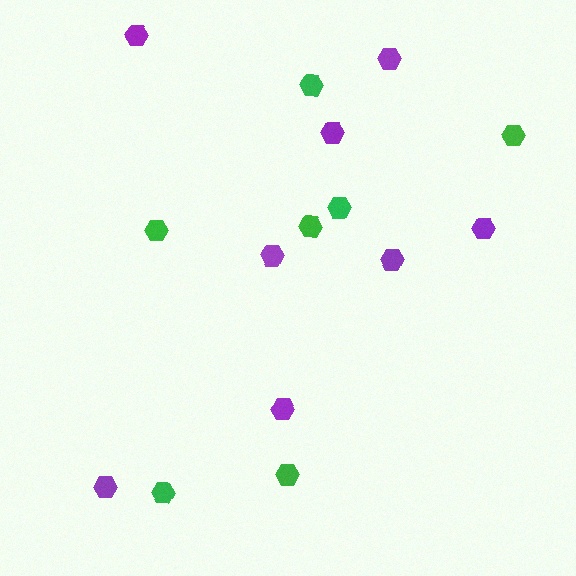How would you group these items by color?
There are 2 groups: one group of green hexagons (7) and one group of purple hexagons (8).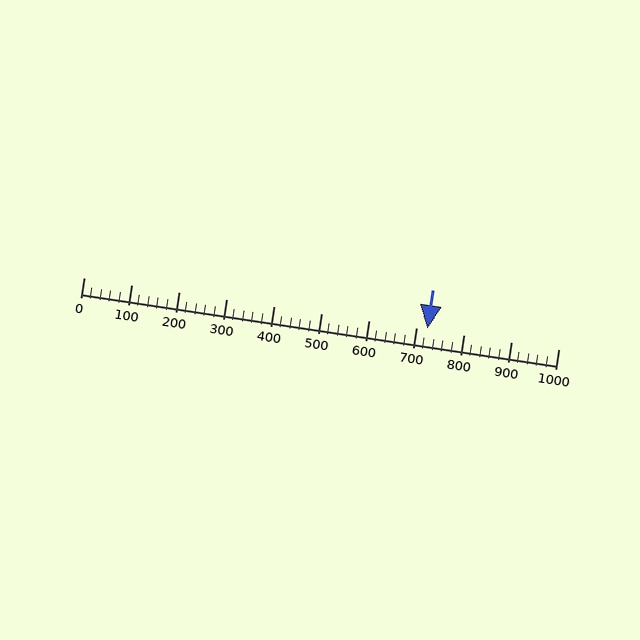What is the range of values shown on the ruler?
The ruler shows values from 0 to 1000.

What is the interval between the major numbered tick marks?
The major tick marks are spaced 100 units apart.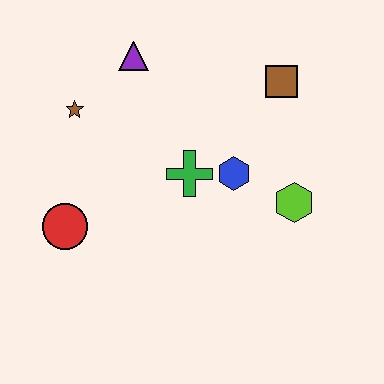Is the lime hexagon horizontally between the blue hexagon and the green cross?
No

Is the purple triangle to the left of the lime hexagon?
Yes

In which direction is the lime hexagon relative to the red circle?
The lime hexagon is to the right of the red circle.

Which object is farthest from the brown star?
The lime hexagon is farthest from the brown star.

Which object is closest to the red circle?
The brown star is closest to the red circle.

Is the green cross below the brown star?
Yes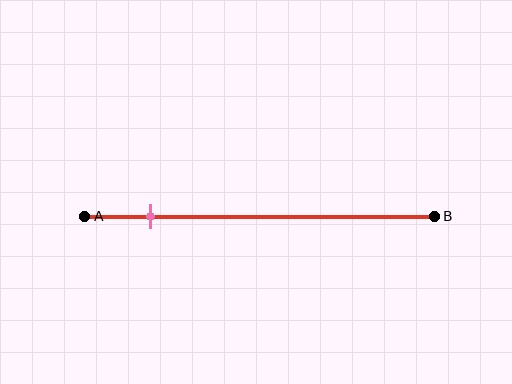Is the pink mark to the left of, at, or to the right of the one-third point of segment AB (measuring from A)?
The pink mark is to the left of the one-third point of segment AB.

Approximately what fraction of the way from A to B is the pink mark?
The pink mark is approximately 20% of the way from A to B.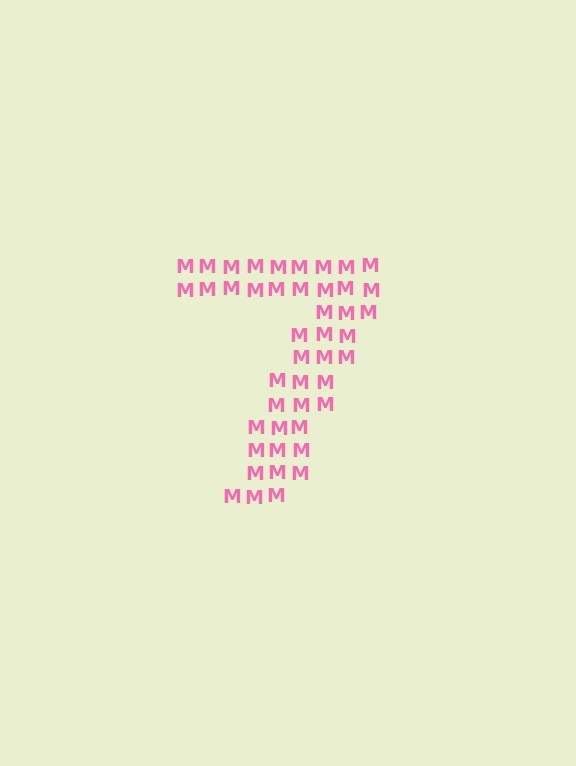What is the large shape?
The large shape is the digit 7.